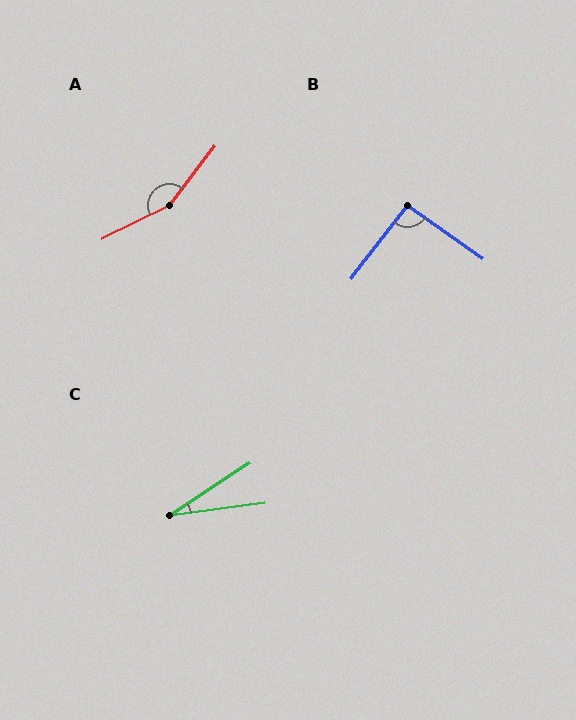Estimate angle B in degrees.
Approximately 92 degrees.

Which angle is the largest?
A, at approximately 154 degrees.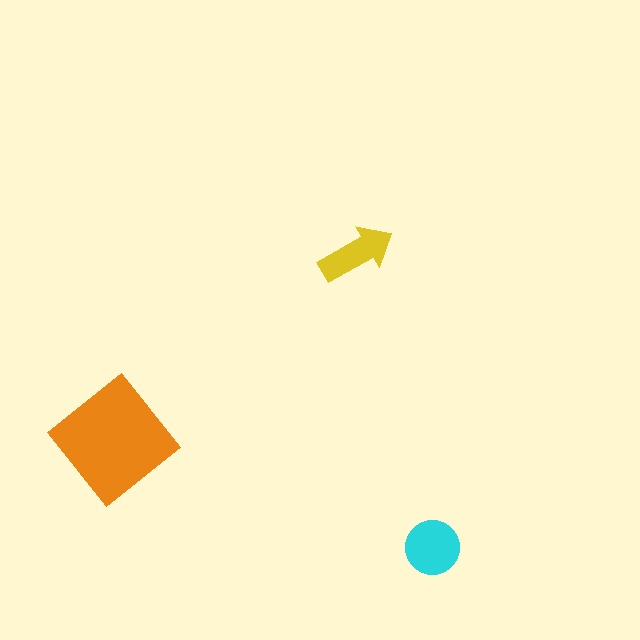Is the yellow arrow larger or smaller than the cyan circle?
Smaller.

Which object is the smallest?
The yellow arrow.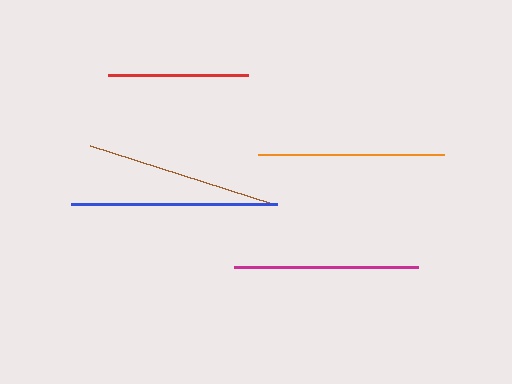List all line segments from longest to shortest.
From longest to shortest: blue, brown, orange, magenta, red.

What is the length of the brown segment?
The brown segment is approximately 191 pixels long.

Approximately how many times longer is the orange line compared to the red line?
The orange line is approximately 1.3 times the length of the red line.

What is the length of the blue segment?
The blue segment is approximately 206 pixels long.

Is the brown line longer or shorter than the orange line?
The brown line is longer than the orange line.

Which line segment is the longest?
The blue line is the longest at approximately 206 pixels.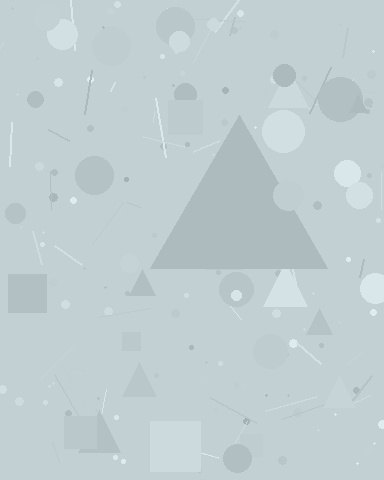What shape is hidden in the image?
A triangle is hidden in the image.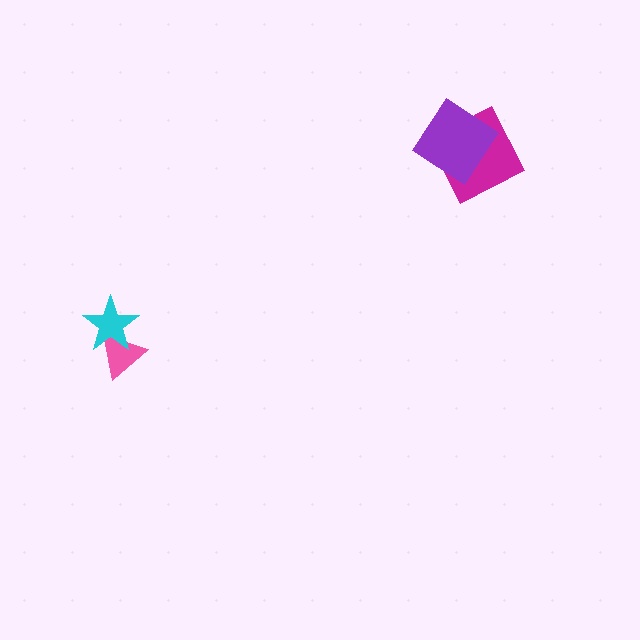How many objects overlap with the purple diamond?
1 object overlaps with the purple diamond.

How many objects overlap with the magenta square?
1 object overlaps with the magenta square.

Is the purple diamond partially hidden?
No, no other shape covers it.